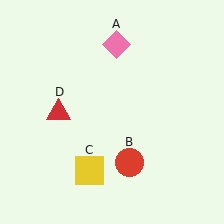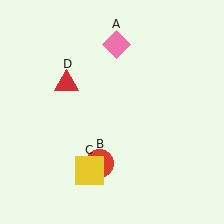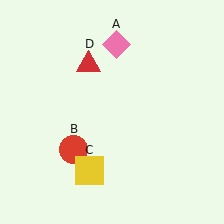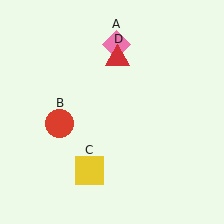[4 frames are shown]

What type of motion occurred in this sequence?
The red circle (object B), red triangle (object D) rotated clockwise around the center of the scene.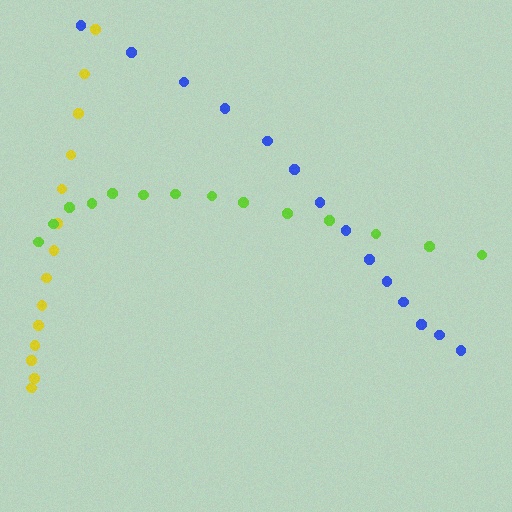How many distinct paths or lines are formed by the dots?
There are 3 distinct paths.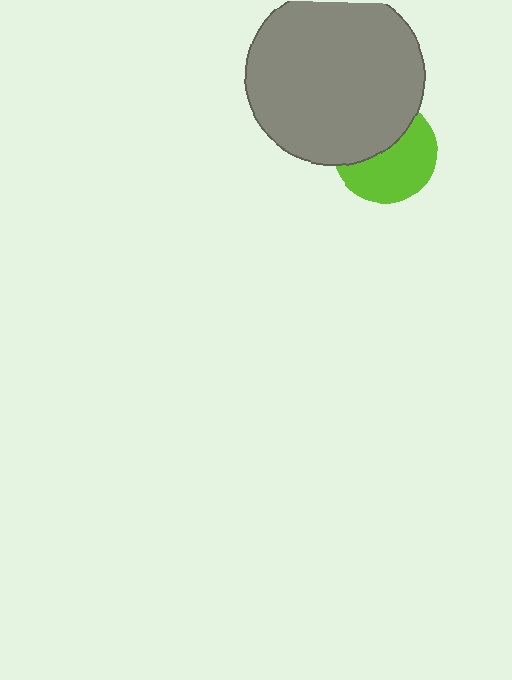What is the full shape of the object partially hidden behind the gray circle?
The partially hidden object is a lime circle.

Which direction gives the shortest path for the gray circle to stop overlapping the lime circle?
Moving up gives the shortest separation.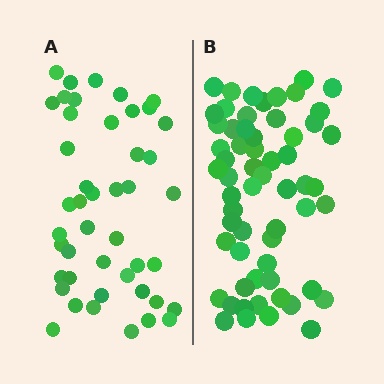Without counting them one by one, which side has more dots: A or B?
Region B (the right region) has more dots.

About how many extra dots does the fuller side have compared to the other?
Region B has approximately 15 more dots than region A.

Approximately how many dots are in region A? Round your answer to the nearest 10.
About 40 dots. (The exact count is 45, which rounds to 40.)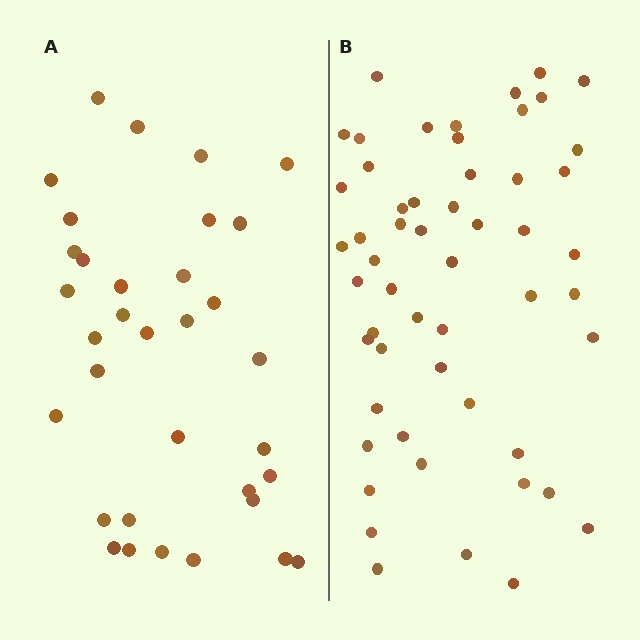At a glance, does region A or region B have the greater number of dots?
Region B (the right region) has more dots.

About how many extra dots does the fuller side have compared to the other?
Region B has approximately 20 more dots than region A.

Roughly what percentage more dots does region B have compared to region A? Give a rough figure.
About 60% more.